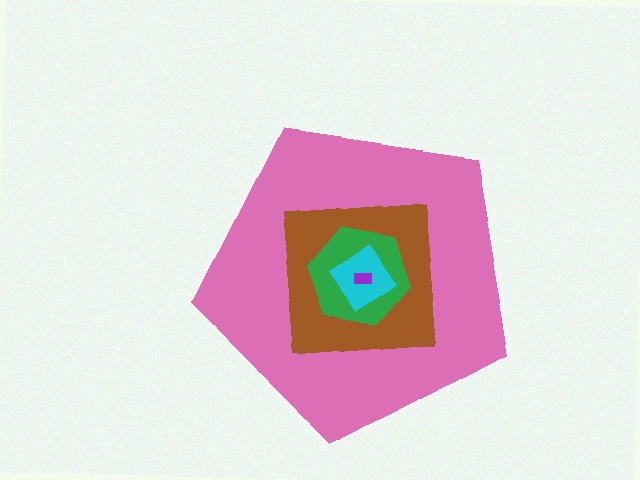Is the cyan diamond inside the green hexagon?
Yes.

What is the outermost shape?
The pink pentagon.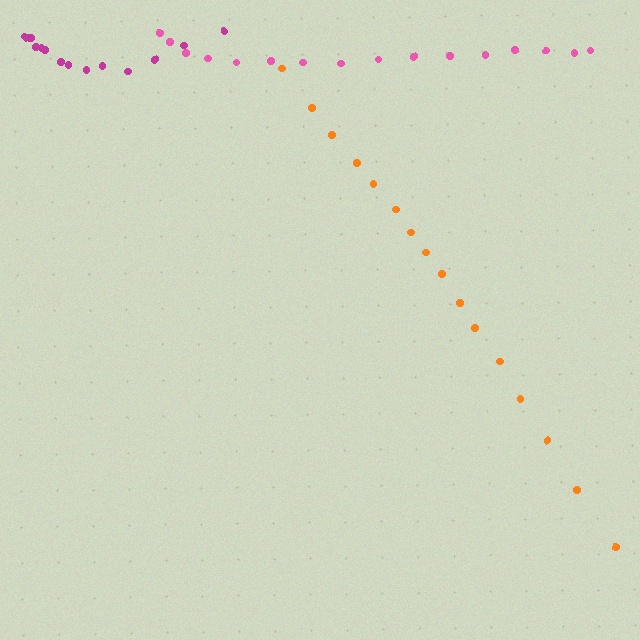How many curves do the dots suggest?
There are 3 distinct paths.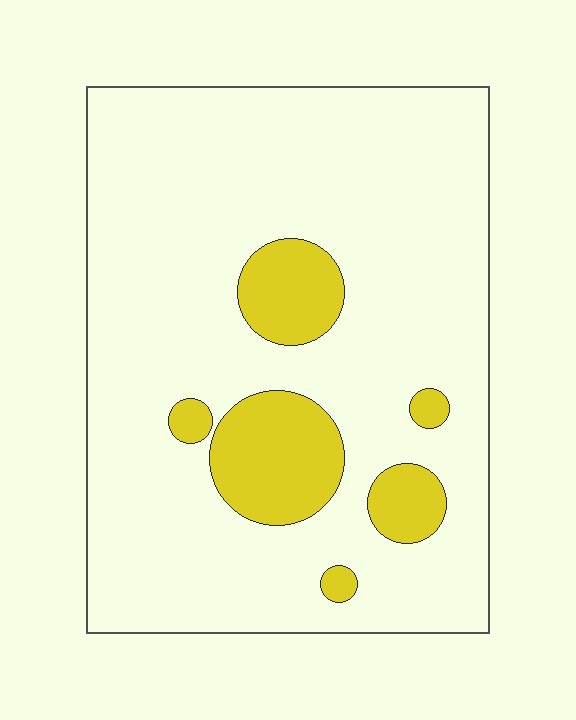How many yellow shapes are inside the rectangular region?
6.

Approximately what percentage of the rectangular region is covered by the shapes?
Approximately 15%.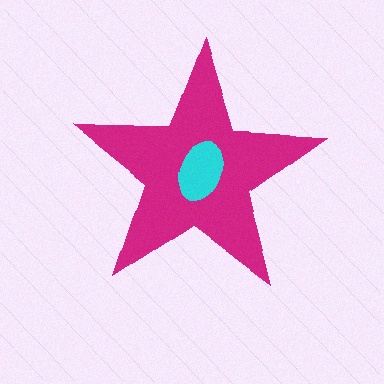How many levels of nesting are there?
2.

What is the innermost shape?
The cyan ellipse.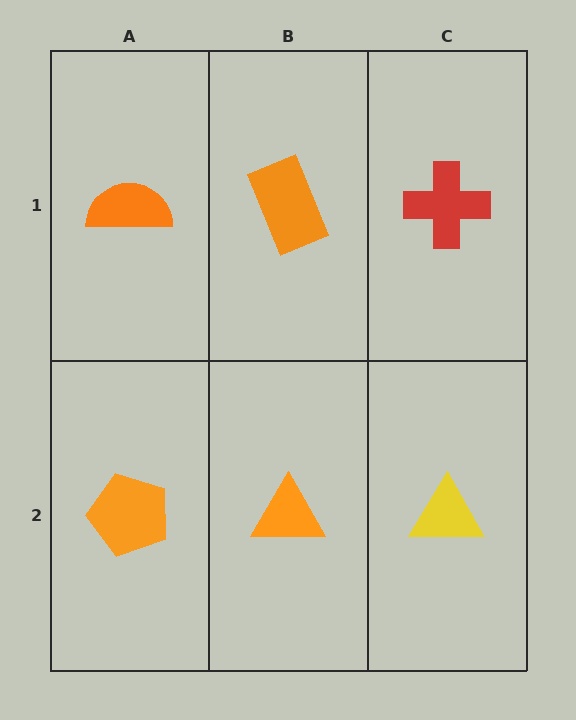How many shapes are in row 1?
3 shapes.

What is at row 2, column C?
A yellow triangle.